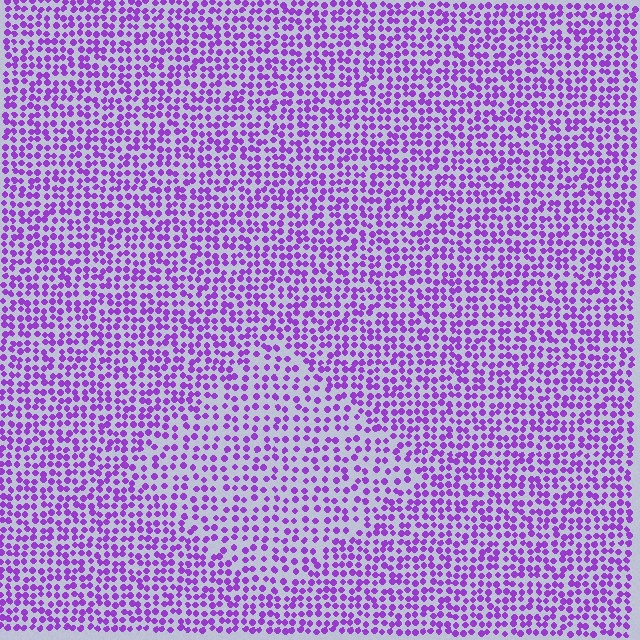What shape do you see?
I see a diamond.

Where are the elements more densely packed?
The elements are more densely packed outside the diamond boundary.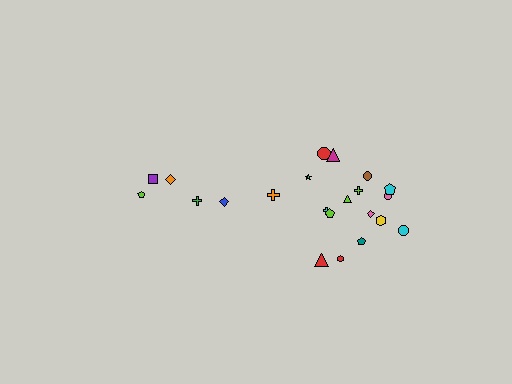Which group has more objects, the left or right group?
The right group.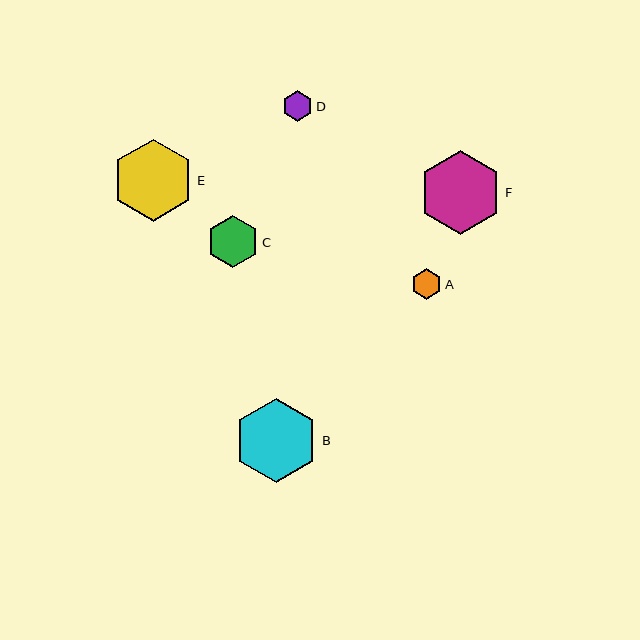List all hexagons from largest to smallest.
From largest to smallest: B, F, E, C, D, A.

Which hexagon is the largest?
Hexagon B is the largest with a size of approximately 84 pixels.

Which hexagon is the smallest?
Hexagon A is the smallest with a size of approximately 30 pixels.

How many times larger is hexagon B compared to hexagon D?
Hexagon B is approximately 2.7 times the size of hexagon D.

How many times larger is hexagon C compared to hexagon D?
Hexagon C is approximately 1.7 times the size of hexagon D.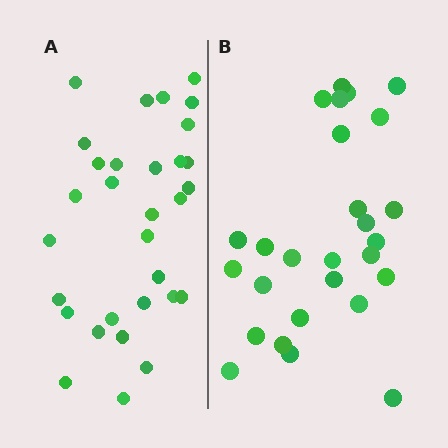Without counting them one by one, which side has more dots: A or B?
Region A (the left region) has more dots.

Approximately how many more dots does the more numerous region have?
Region A has about 4 more dots than region B.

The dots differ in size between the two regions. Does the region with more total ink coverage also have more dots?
No. Region B has more total ink coverage because its dots are larger, but region A actually contains more individual dots. Total area can be misleading — the number of items is what matters here.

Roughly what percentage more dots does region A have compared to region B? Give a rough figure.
About 15% more.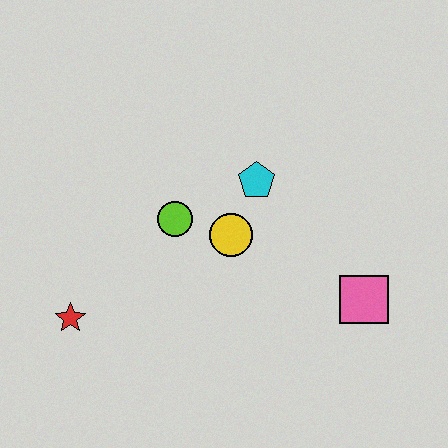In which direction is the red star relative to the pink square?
The red star is to the left of the pink square.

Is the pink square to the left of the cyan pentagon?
No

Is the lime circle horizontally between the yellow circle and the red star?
Yes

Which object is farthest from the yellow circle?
The red star is farthest from the yellow circle.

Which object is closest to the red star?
The lime circle is closest to the red star.